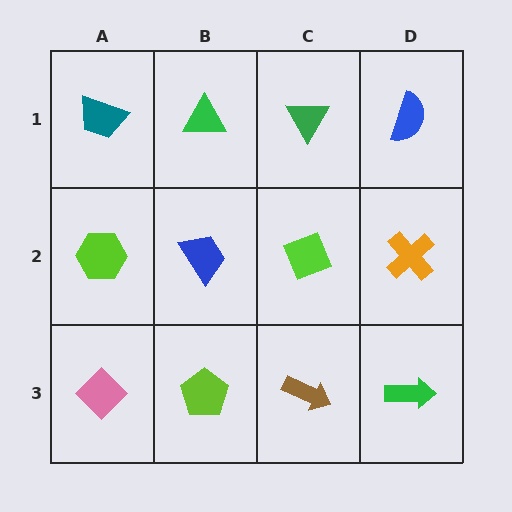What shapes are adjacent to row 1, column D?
An orange cross (row 2, column D), a green triangle (row 1, column C).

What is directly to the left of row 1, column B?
A teal trapezoid.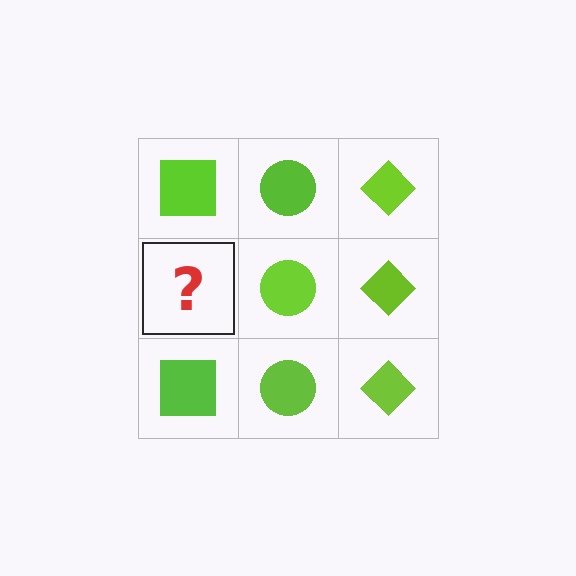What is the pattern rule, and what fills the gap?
The rule is that each column has a consistent shape. The gap should be filled with a lime square.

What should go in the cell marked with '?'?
The missing cell should contain a lime square.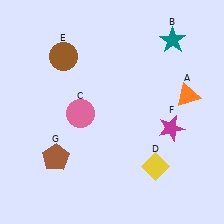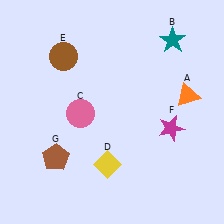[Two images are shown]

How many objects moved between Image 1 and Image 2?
1 object moved between the two images.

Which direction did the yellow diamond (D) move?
The yellow diamond (D) moved left.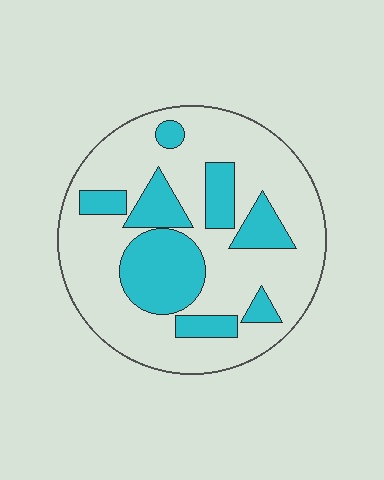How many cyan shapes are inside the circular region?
8.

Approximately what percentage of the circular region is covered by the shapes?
Approximately 30%.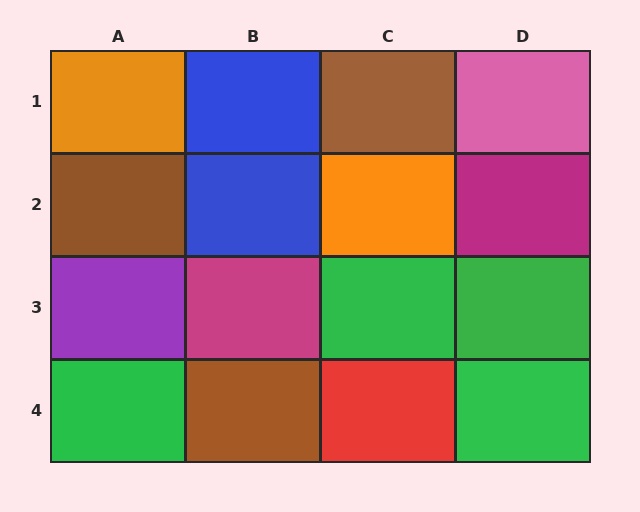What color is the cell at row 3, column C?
Green.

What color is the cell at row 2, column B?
Blue.